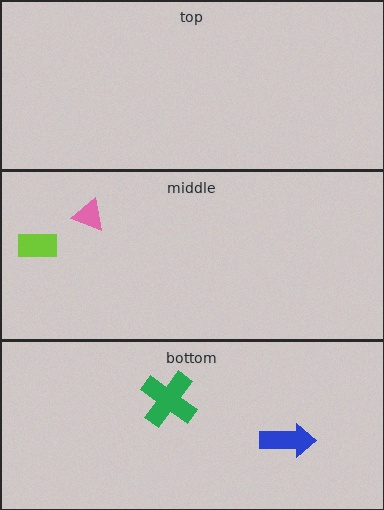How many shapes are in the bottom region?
2.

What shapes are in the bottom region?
The blue arrow, the green cross.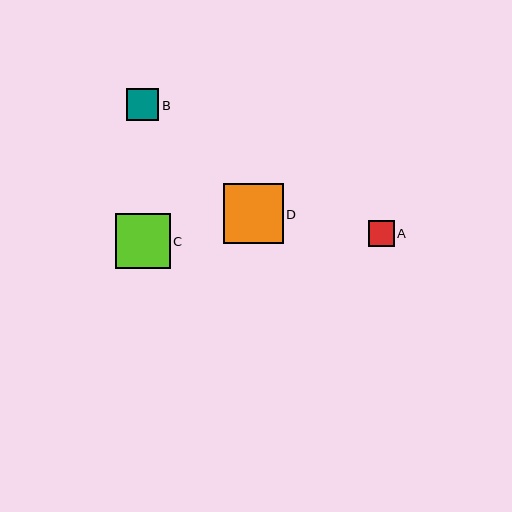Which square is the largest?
Square D is the largest with a size of approximately 60 pixels.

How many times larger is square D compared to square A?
Square D is approximately 2.4 times the size of square A.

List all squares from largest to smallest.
From largest to smallest: D, C, B, A.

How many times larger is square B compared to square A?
Square B is approximately 1.3 times the size of square A.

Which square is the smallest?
Square A is the smallest with a size of approximately 25 pixels.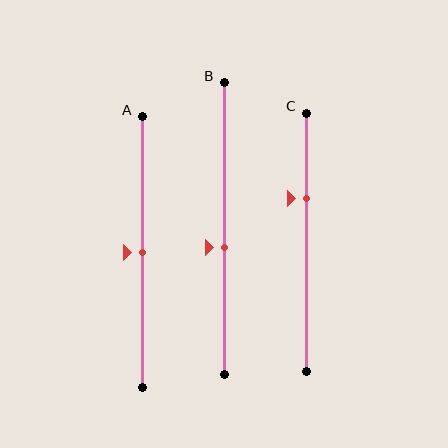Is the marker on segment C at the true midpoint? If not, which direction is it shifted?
No, the marker on segment C is shifted upward by about 17% of the segment length.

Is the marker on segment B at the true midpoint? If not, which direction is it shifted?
No, the marker on segment B is shifted downward by about 6% of the segment length.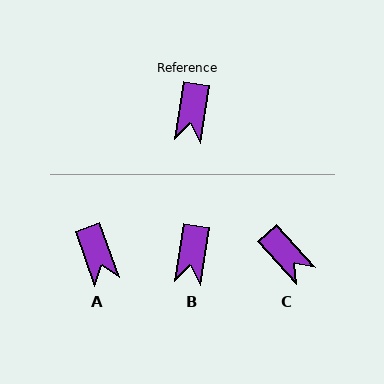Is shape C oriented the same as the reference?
No, it is off by about 51 degrees.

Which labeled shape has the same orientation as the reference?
B.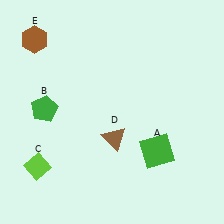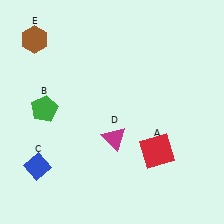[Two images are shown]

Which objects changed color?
A changed from green to red. C changed from lime to blue. D changed from brown to magenta.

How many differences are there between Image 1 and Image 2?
There are 3 differences between the two images.